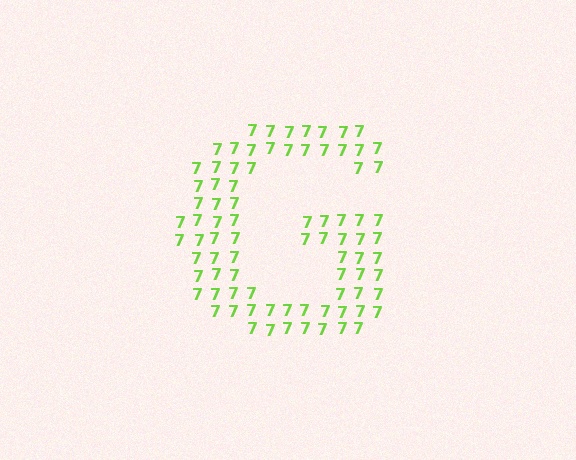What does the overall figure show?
The overall figure shows the letter G.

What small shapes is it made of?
It is made of small digit 7's.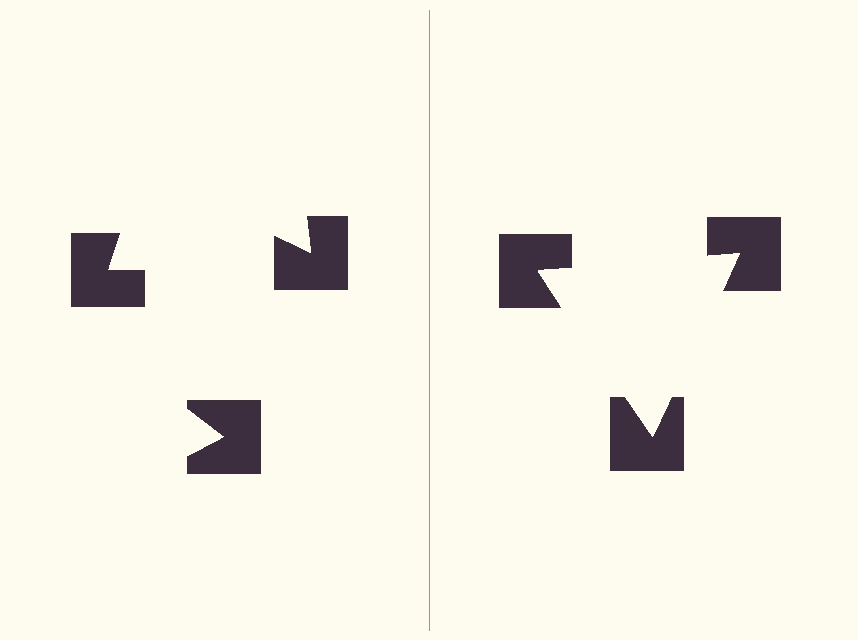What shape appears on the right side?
An illusory triangle.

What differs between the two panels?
The notched squares are positioned identically on both sides; only the wedge orientations differ. On the right they align to a triangle; on the left they are misaligned.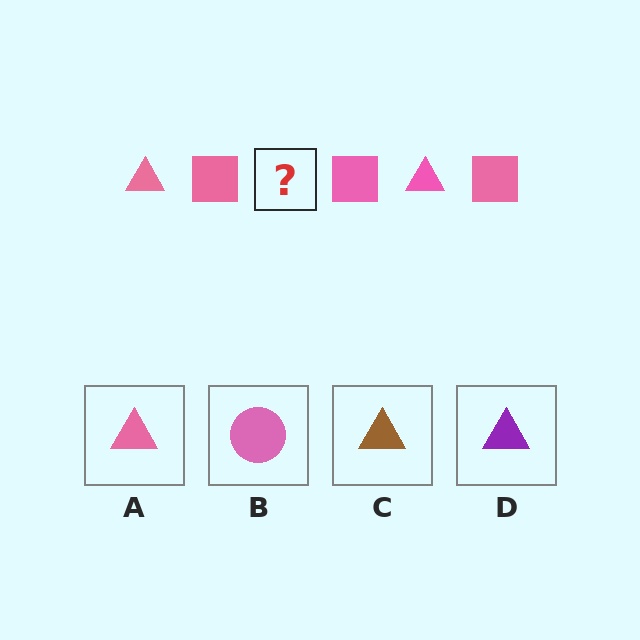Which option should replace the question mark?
Option A.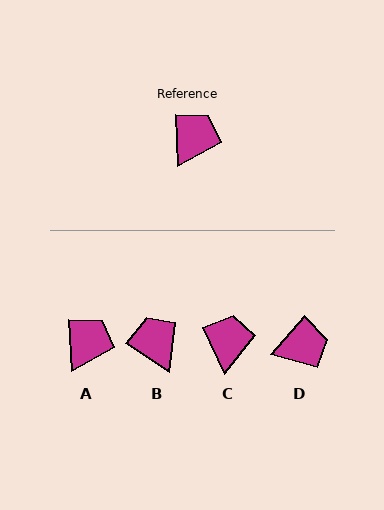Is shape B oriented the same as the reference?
No, it is off by about 54 degrees.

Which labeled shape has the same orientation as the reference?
A.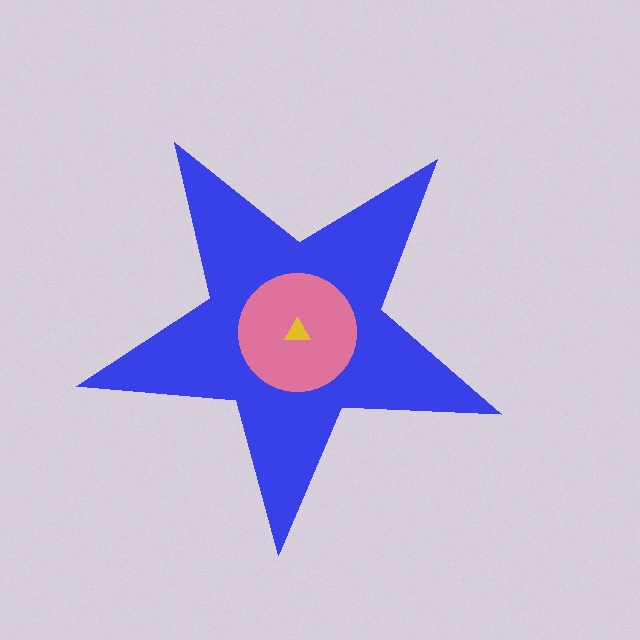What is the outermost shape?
The blue star.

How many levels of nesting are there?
3.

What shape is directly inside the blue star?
The pink circle.